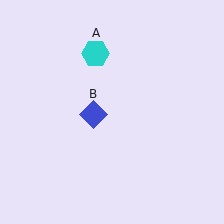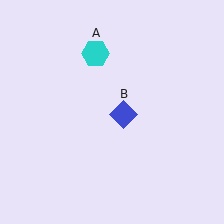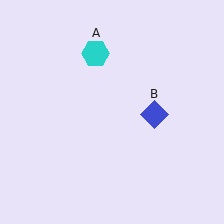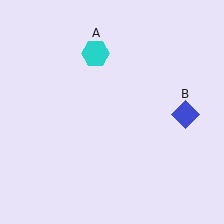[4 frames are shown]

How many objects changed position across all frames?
1 object changed position: blue diamond (object B).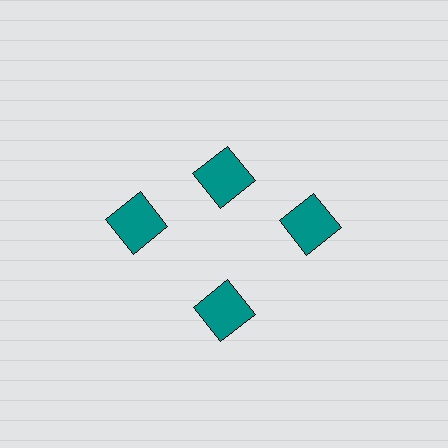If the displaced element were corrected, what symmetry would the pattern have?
It would have 4-fold rotational symmetry — the pattern would map onto itself every 90 degrees.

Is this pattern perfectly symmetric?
No. The 4 teal squares are arranged in a ring, but one element near the 12 o'clock position is pulled inward toward the center, breaking the 4-fold rotational symmetry.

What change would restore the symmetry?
The symmetry would be restored by moving it outward, back onto the ring so that all 4 squares sit at equal angles and equal distance from the center.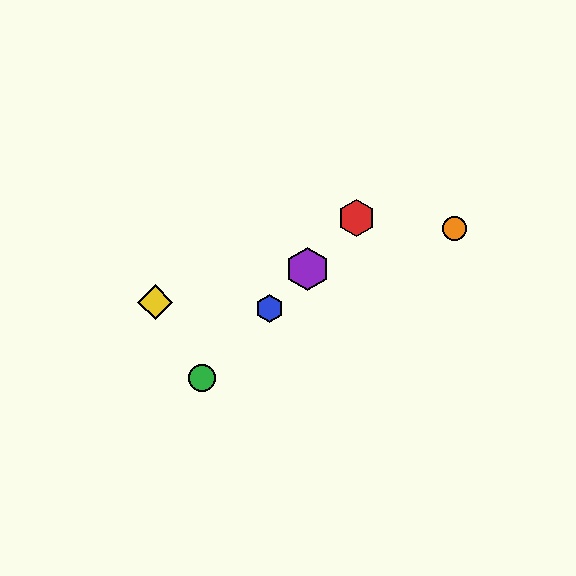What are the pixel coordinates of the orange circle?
The orange circle is at (454, 228).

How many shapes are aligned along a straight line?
4 shapes (the red hexagon, the blue hexagon, the green circle, the purple hexagon) are aligned along a straight line.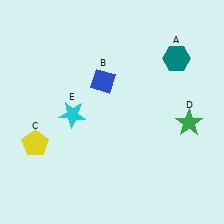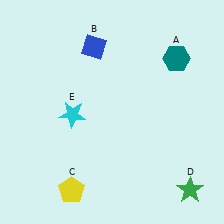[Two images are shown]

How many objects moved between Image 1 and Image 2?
3 objects moved between the two images.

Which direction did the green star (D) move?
The green star (D) moved down.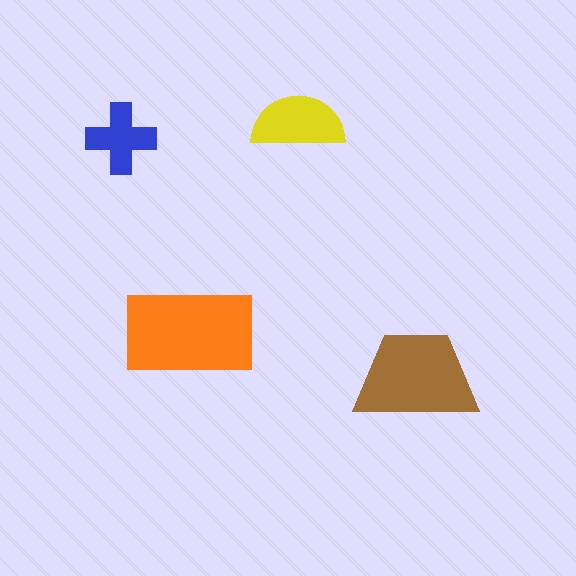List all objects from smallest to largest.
The blue cross, the yellow semicircle, the brown trapezoid, the orange rectangle.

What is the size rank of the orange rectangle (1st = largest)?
1st.